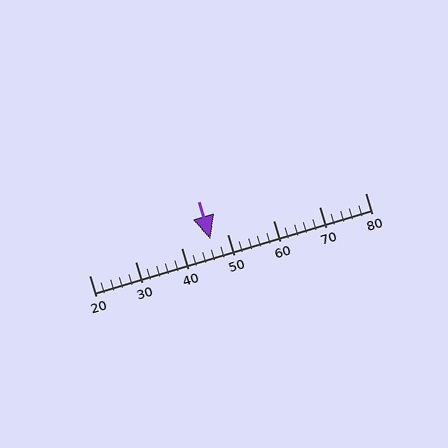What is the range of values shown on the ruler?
The ruler shows values from 20 to 80.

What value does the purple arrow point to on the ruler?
The purple arrow points to approximately 46.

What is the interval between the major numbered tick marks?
The major tick marks are spaced 10 units apart.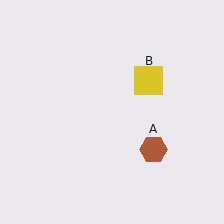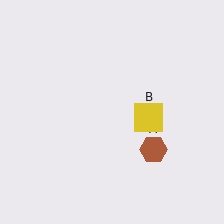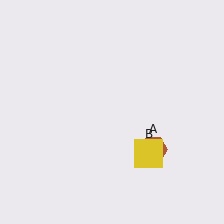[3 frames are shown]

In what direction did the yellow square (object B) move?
The yellow square (object B) moved down.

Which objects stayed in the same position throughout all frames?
Brown hexagon (object A) remained stationary.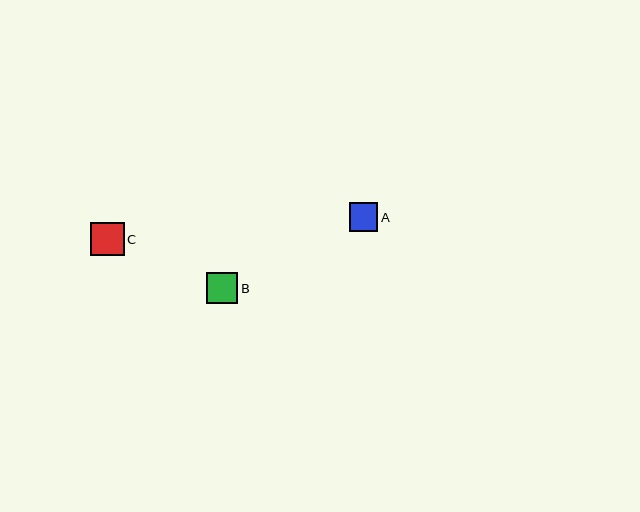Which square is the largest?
Square C is the largest with a size of approximately 34 pixels.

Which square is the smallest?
Square A is the smallest with a size of approximately 29 pixels.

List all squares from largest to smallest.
From largest to smallest: C, B, A.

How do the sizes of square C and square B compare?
Square C and square B are approximately the same size.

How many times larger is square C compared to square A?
Square C is approximately 1.2 times the size of square A.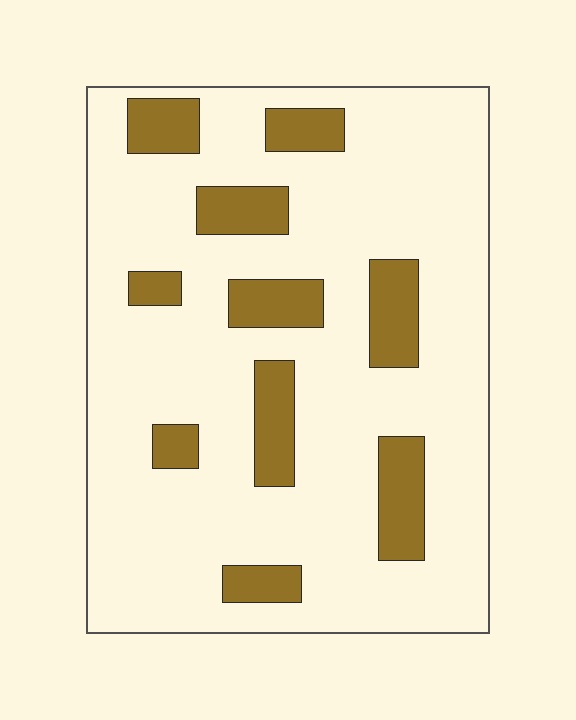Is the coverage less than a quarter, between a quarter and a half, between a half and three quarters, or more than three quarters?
Less than a quarter.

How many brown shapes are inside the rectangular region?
10.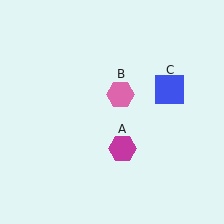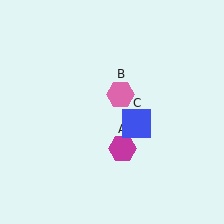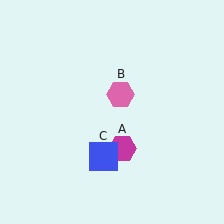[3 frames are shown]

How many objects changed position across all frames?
1 object changed position: blue square (object C).